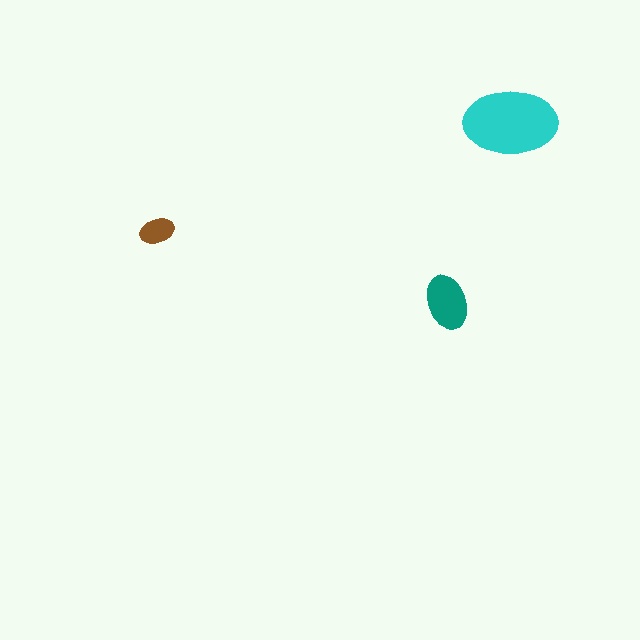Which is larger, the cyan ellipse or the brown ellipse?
The cyan one.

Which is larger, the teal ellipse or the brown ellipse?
The teal one.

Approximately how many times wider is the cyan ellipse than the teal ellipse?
About 1.5 times wider.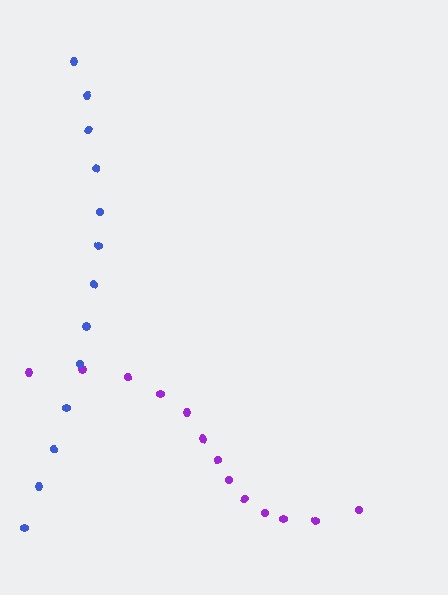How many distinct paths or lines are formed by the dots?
There are 2 distinct paths.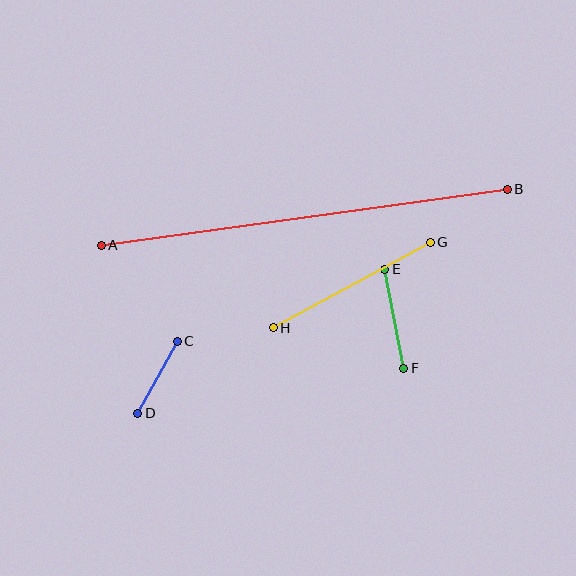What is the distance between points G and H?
The distance is approximately 179 pixels.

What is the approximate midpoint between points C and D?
The midpoint is at approximately (157, 377) pixels.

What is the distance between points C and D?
The distance is approximately 82 pixels.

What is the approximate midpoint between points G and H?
The midpoint is at approximately (352, 285) pixels.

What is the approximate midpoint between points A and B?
The midpoint is at approximately (304, 217) pixels.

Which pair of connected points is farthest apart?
Points A and B are farthest apart.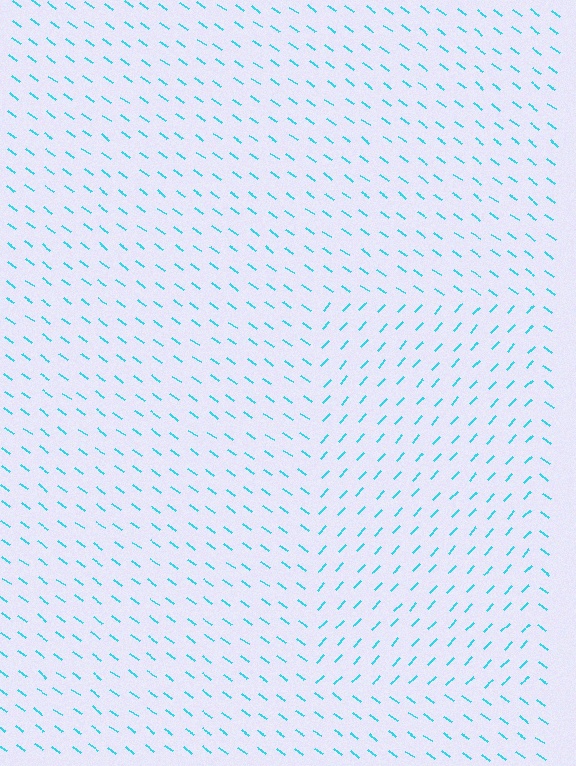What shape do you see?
I see a rectangle.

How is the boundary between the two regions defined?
The boundary is defined purely by a change in line orientation (approximately 82 degrees difference). All lines are the same color and thickness.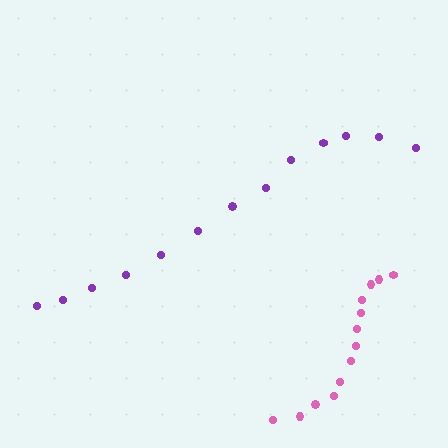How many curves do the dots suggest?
There are 2 distinct paths.